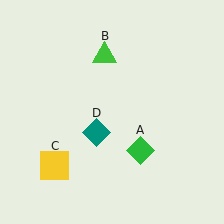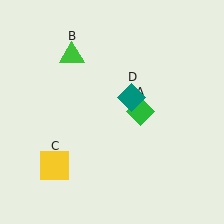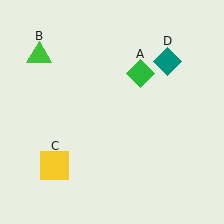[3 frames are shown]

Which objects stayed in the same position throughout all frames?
Yellow square (object C) remained stationary.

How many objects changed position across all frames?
3 objects changed position: green diamond (object A), green triangle (object B), teal diamond (object D).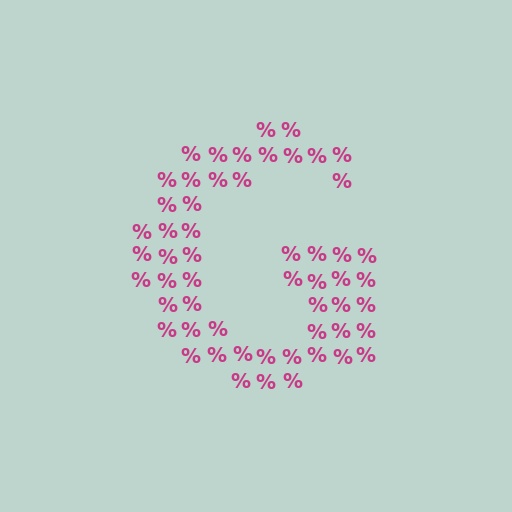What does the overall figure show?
The overall figure shows the letter G.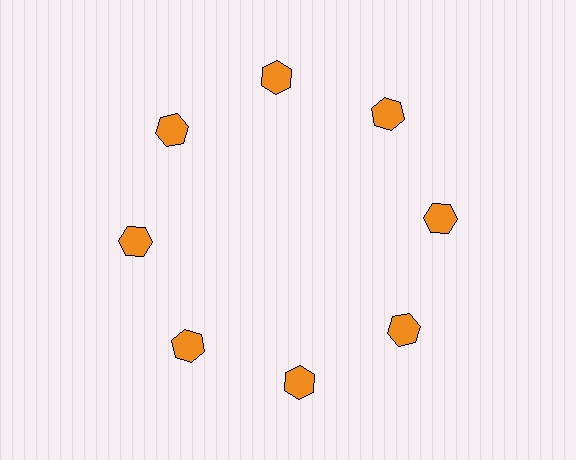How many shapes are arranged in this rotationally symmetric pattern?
There are 8 shapes, arranged in 8 groups of 1.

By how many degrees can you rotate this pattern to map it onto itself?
The pattern maps onto itself every 45 degrees of rotation.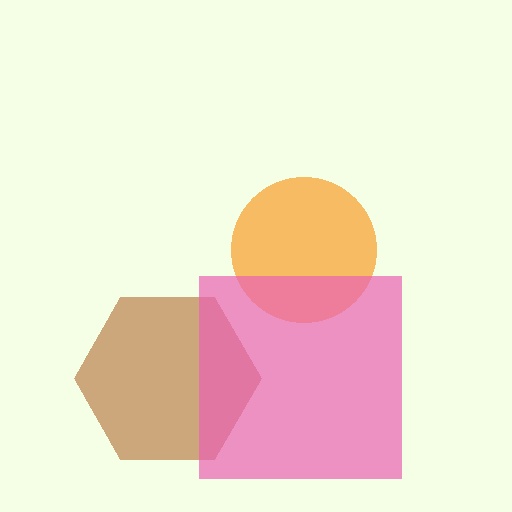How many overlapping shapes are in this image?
There are 3 overlapping shapes in the image.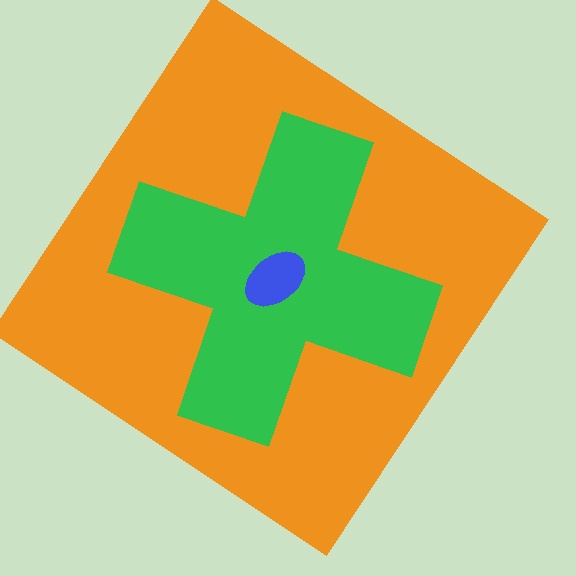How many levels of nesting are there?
3.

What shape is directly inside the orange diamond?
The green cross.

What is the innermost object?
The blue ellipse.